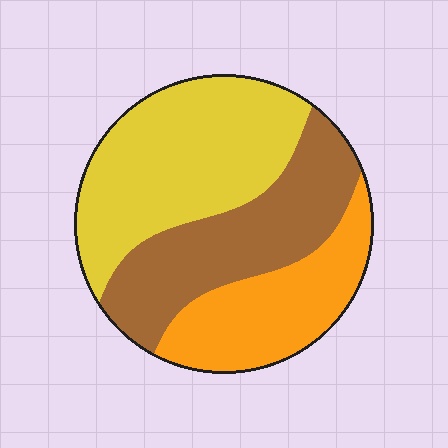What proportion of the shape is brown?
Brown takes up between a sixth and a third of the shape.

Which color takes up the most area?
Yellow, at roughly 40%.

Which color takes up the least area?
Orange, at roughly 25%.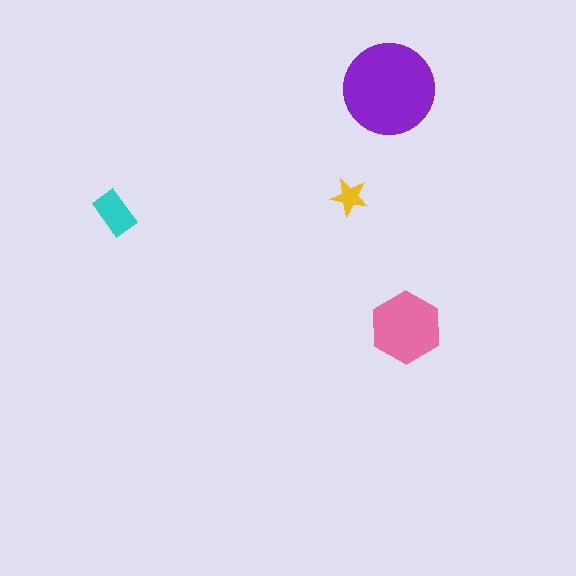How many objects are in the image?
There are 4 objects in the image.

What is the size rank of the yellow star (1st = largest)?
4th.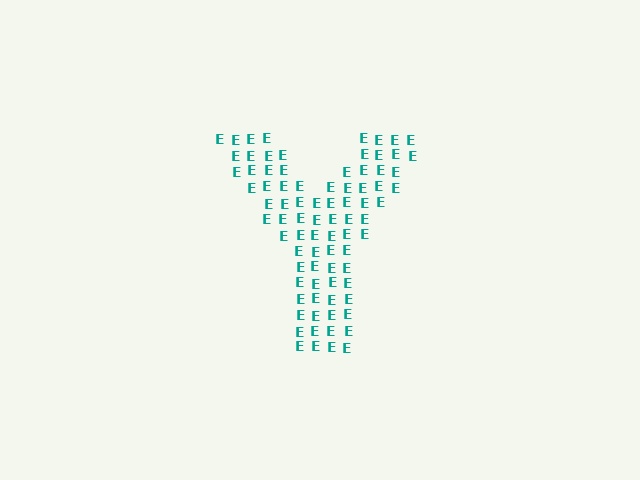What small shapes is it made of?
It is made of small letter E's.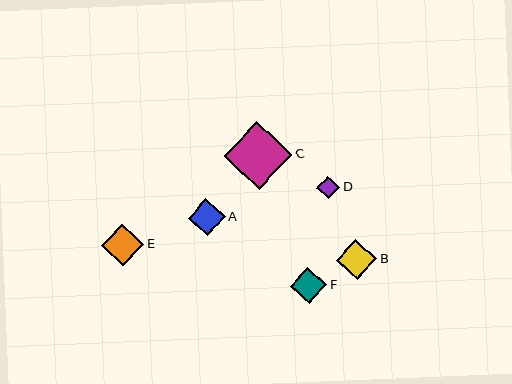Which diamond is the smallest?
Diamond D is the smallest with a size of approximately 23 pixels.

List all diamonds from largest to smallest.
From largest to smallest: C, E, B, A, F, D.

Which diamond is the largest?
Diamond C is the largest with a size of approximately 69 pixels.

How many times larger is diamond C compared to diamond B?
Diamond C is approximately 1.7 times the size of diamond B.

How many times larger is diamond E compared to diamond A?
Diamond E is approximately 1.1 times the size of diamond A.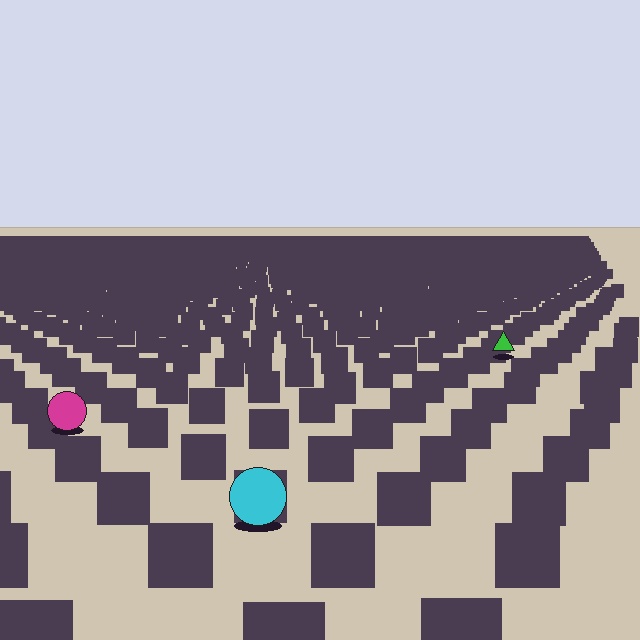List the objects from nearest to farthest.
From nearest to farthest: the cyan circle, the magenta circle, the green triangle.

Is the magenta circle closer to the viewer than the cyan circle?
No. The cyan circle is closer — you can tell from the texture gradient: the ground texture is coarser near it.